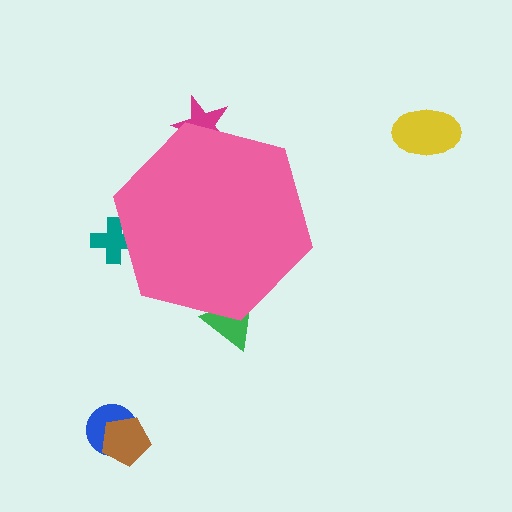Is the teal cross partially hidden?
Yes, the teal cross is partially hidden behind the pink hexagon.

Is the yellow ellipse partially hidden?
No, the yellow ellipse is fully visible.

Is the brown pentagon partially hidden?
No, the brown pentagon is fully visible.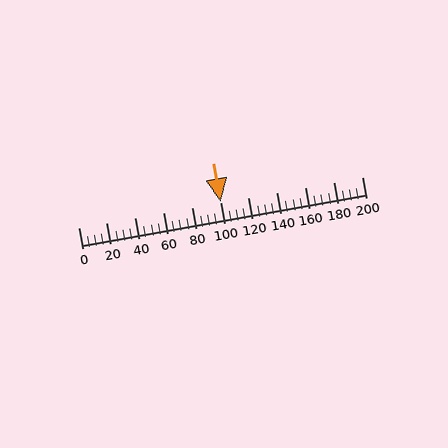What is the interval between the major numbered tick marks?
The major tick marks are spaced 20 units apart.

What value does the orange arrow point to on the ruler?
The orange arrow points to approximately 100.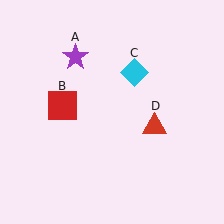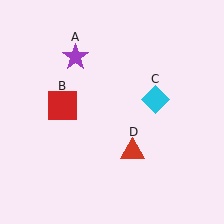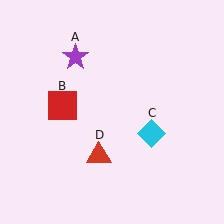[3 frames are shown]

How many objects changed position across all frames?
2 objects changed position: cyan diamond (object C), red triangle (object D).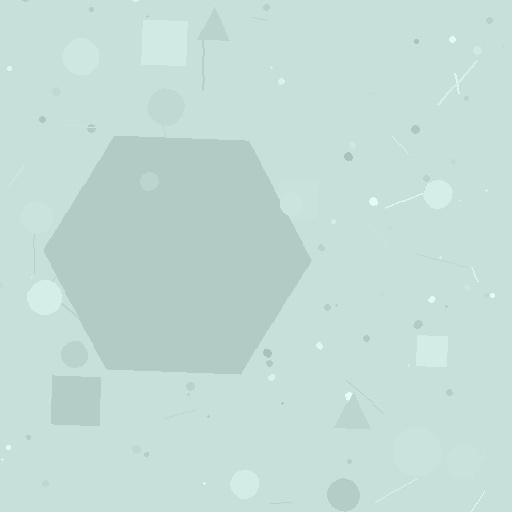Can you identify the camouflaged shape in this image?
The camouflaged shape is a hexagon.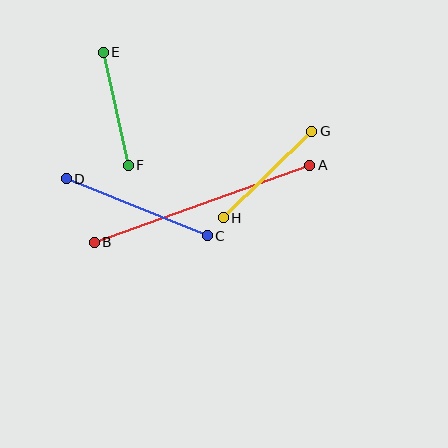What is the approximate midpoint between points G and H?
The midpoint is at approximately (268, 174) pixels.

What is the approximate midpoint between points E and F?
The midpoint is at approximately (116, 109) pixels.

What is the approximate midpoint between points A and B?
The midpoint is at approximately (202, 204) pixels.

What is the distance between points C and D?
The distance is approximately 152 pixels.